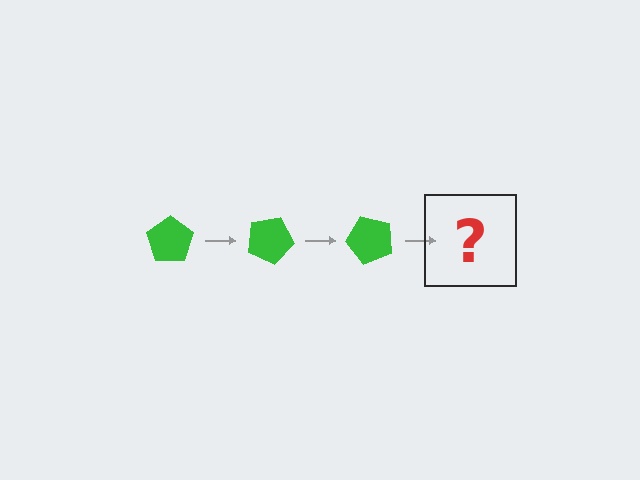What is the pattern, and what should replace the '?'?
The pattern is that the pentagon rotates 25 degrees each step. The '?' should be a green pentagon rotated 75 degrees.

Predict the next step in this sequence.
The next step is a green pentagon rotated 75 degrees.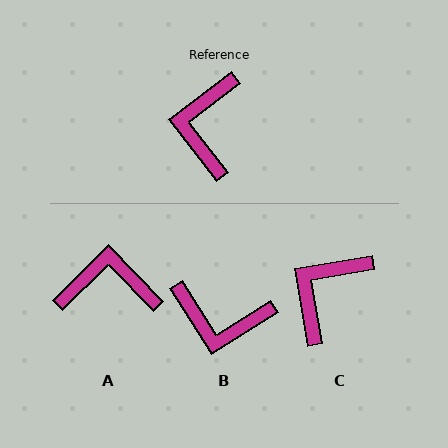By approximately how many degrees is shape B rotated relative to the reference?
Approximately 85 degrees counter-clockwise.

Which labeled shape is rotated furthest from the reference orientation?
B, about 85 degrees away.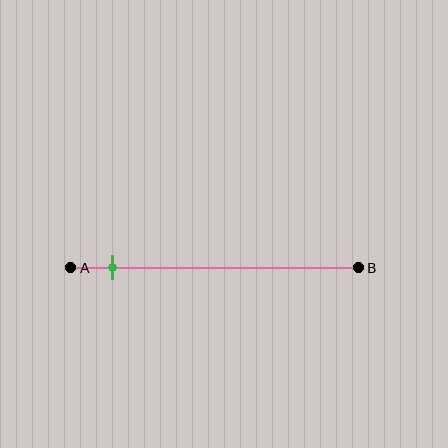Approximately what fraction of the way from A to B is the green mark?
The green mark is approximately 15% of the way from A to B.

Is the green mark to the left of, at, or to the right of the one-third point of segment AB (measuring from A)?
The green mark is to the left of the one-third point of segment AB.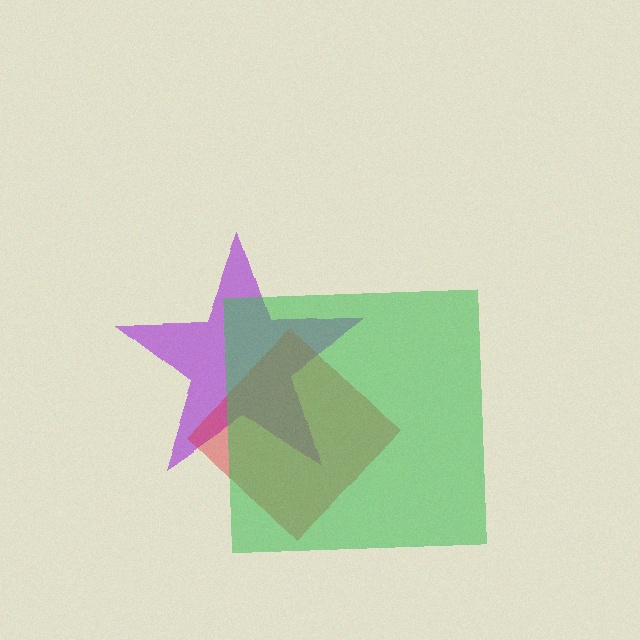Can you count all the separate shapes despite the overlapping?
Yes, there are 3 separate shapes.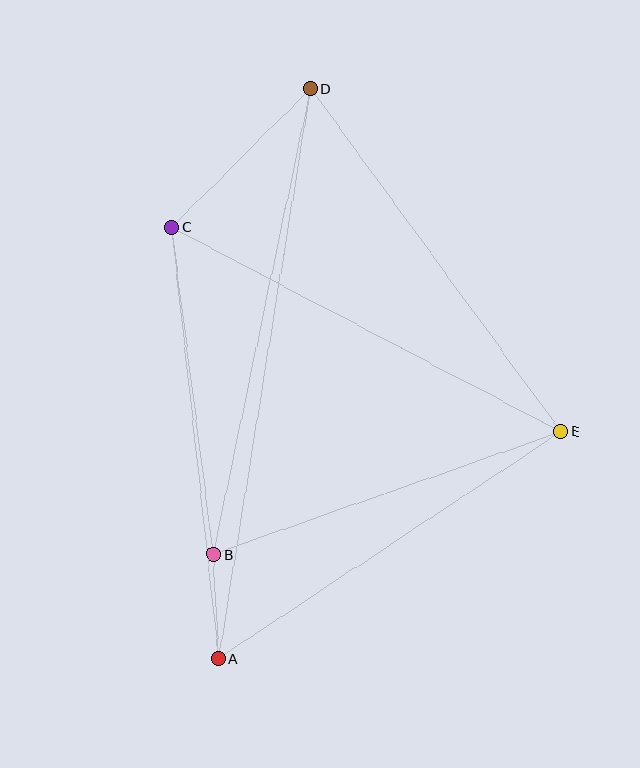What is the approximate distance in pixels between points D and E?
The distance between D and E is approximately 425 pixels.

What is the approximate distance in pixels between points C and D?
The distance between C and D is approximately 196 pixels.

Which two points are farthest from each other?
Points A and D are farthest from each other.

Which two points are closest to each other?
Points A and B are closest to each other.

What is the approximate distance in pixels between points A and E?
The distance between A and E is approximately 411 pixels.